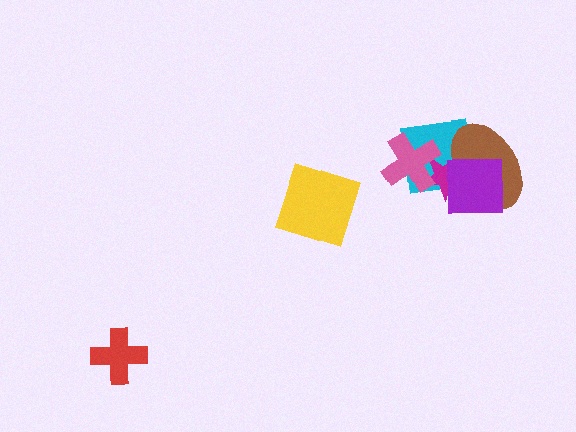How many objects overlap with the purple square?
3 objects overlap with the purple square.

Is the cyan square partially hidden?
Yes, it is partially covered by another shape.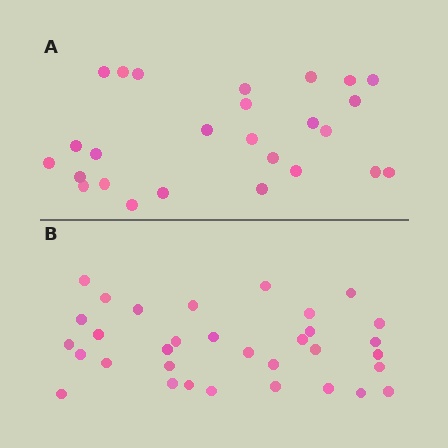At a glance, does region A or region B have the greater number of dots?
Region B (the bottom region) has more dots.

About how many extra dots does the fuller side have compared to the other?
Region B has roughly 8 or so more dots than region A.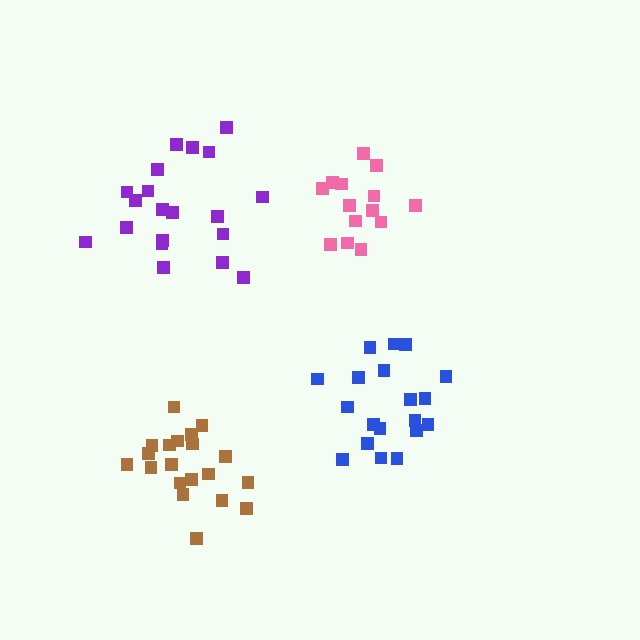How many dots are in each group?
Group 1: 20 dots, Group 2: 20 dots, Group 3: 19 dots, Group 4: 14 dots (73 total).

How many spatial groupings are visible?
There are 4 spatial groupings.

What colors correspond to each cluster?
The clusters are colored: purple, brown, blue, pink.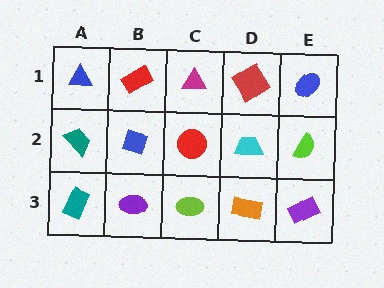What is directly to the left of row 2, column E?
A cyan trapezoid.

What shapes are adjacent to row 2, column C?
A magenta triangle (row 1, column C), a lime ellipse (row 3, column C), a blue diamond (row 2, column B), a cyan trapezoid (row 2, column D).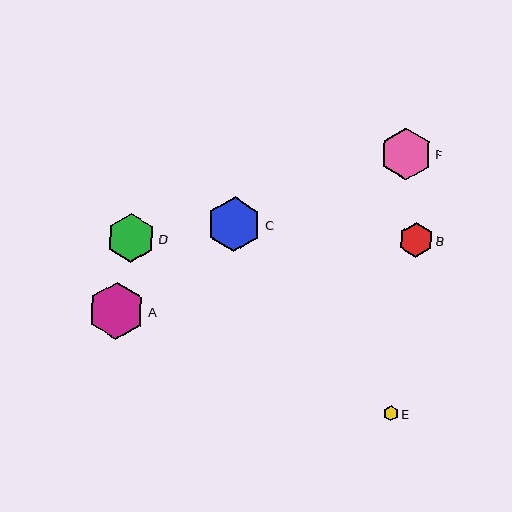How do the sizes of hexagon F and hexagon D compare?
Hexagon F and hexagon D are approximately the same size.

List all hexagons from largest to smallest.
From largest to smallest: A, C, F, D, B, E.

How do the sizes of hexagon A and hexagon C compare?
Hexagon A and hexagon C are approximately the same size.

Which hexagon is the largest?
Hexagon A is the largest with a size of approximately 57 pixels.